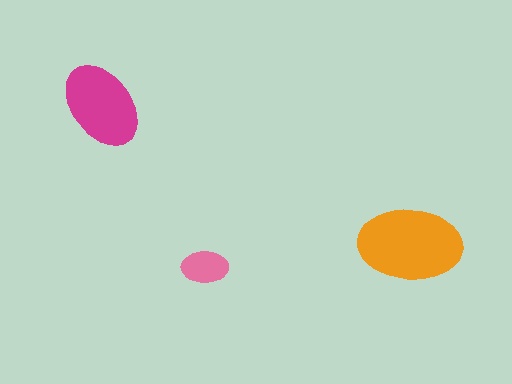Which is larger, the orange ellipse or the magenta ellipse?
The orange one.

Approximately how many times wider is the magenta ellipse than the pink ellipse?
About 2 times wider.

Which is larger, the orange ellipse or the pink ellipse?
The orange one.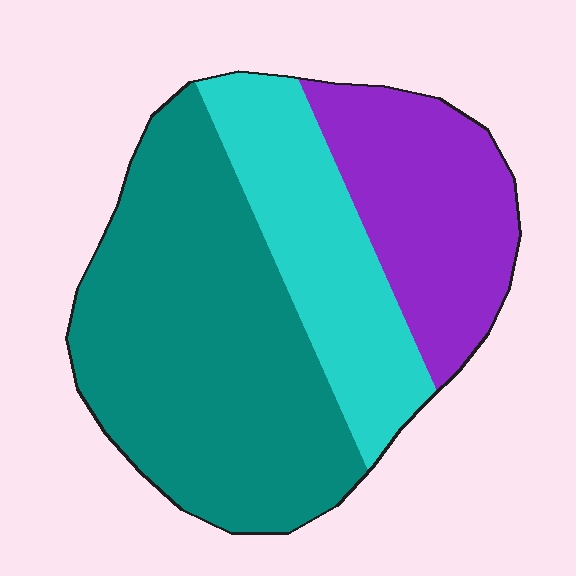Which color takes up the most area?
Teal, at roughly 50%.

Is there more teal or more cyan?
Teal.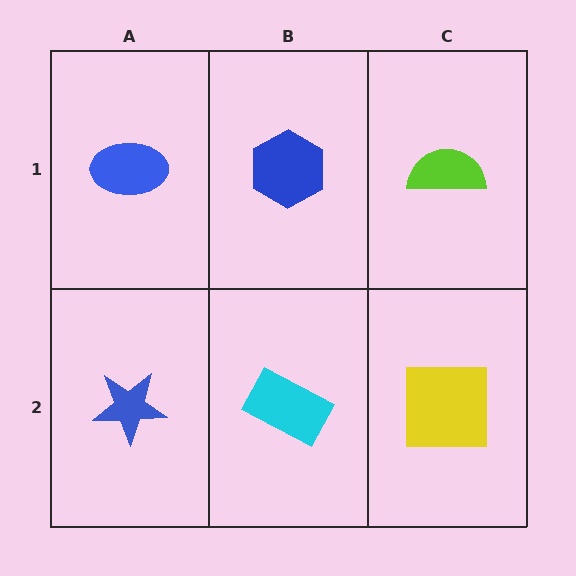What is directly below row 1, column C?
A yellow square.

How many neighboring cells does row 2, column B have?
3.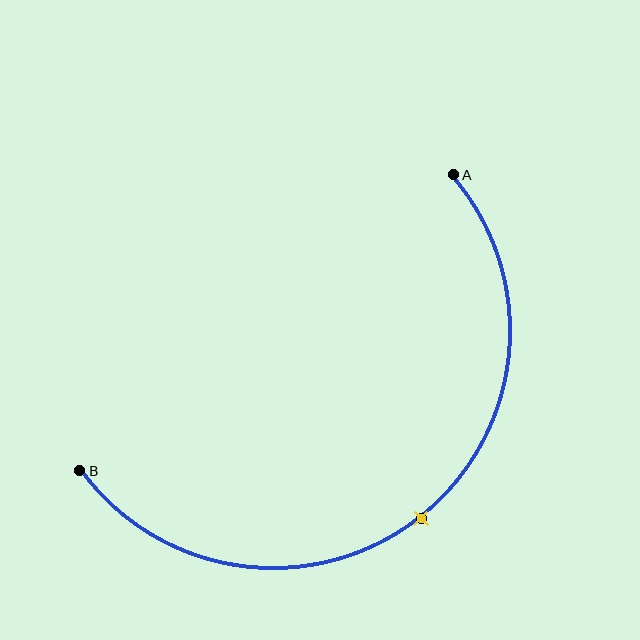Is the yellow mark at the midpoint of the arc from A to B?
Yes. The yellow mark lies on the arc at equal arc-length from both A and B — it is the arc midpoint.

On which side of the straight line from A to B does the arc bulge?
The arc bulges below and to the right of the straight line connecting A and B.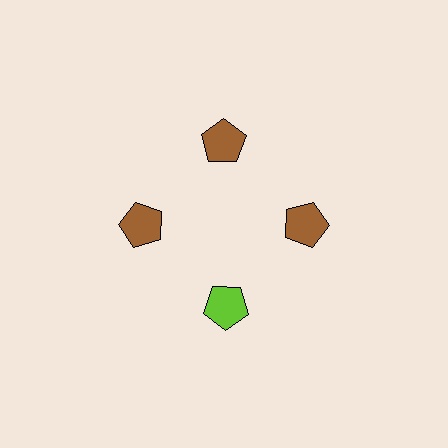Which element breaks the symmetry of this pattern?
The lime pentagon at roughly the 6 o'clock position breaks the symmetry. All other shapes are brown pentagons.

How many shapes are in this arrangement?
There are 4 shapes arranged in a ring pattern.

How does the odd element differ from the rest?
It has a different color: lime instead of brown.